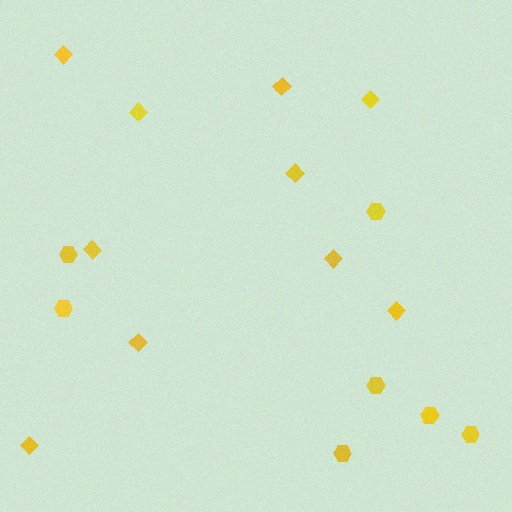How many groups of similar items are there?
There are 2 groups: one group of hexagons (7) and one group of diamonds (10).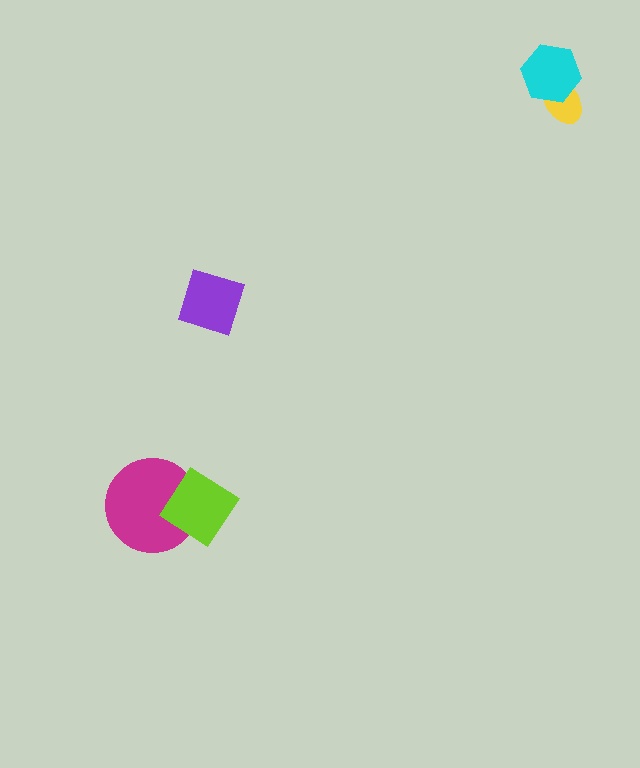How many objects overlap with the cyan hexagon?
1 object overlaps with the cyan hexagon.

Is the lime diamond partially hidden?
No, no other shape covers it.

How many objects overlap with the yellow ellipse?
1 object overlaps with the yellow ellipse.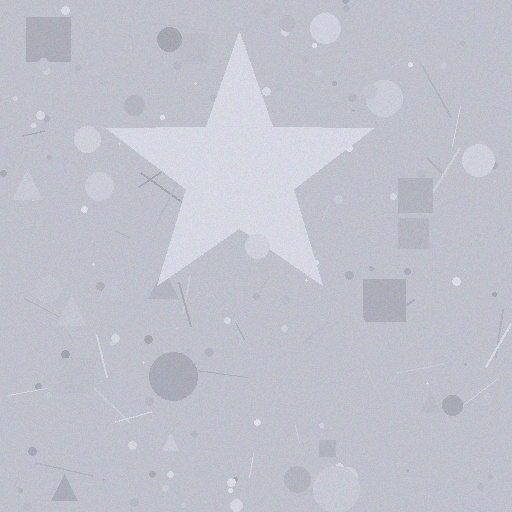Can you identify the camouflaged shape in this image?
The camouflaged shape is a star.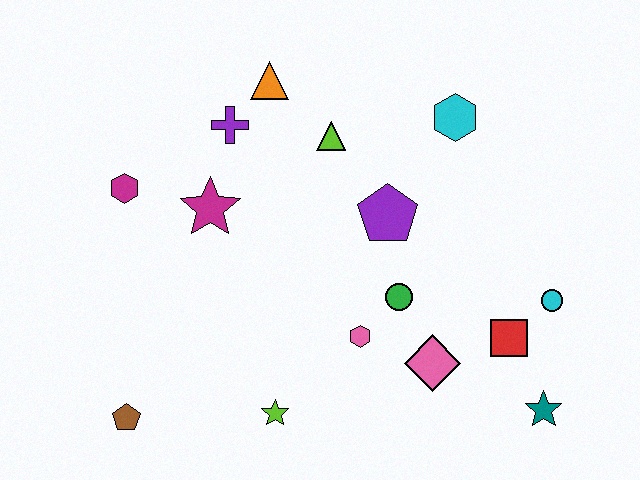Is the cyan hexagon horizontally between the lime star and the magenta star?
No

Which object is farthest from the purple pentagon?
The brown pentagon is farthest from the purple pentagon.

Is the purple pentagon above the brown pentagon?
Yes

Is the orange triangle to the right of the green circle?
No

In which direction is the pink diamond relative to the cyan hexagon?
The pink diamond is below the cyan hexagon.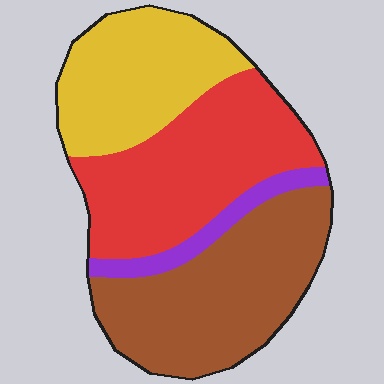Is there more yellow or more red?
Red.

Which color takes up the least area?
Purple, at roughly 5%.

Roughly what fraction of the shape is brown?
Brown takes up about one third (1/3) of the shape.